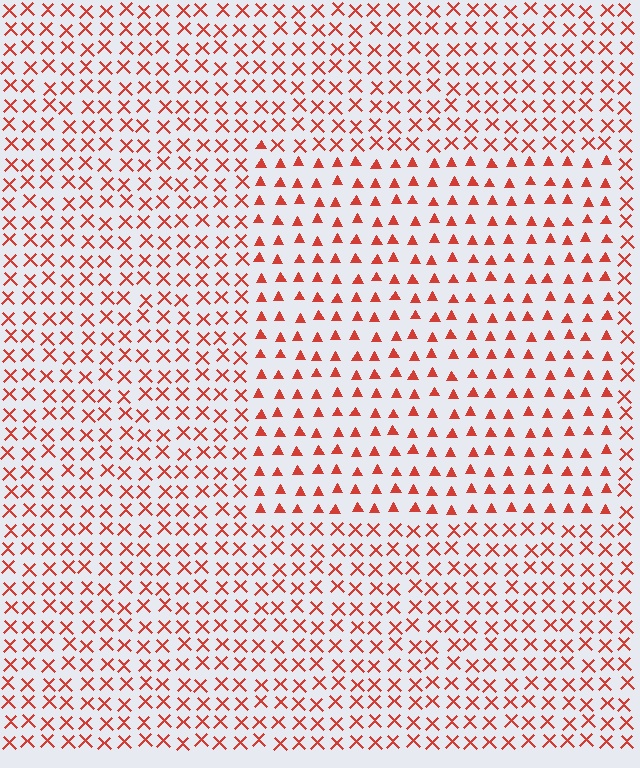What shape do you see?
I see a rectangle.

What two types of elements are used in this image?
The image uses triangles inside the rectangle region and X marks outside it.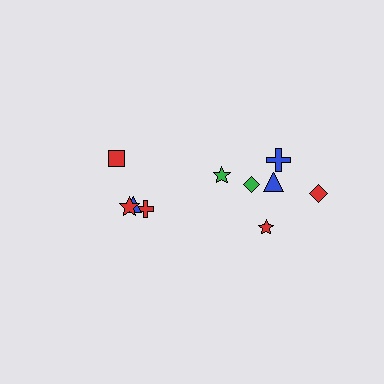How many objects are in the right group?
There are 6 objects.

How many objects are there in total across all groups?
There are 10 objects.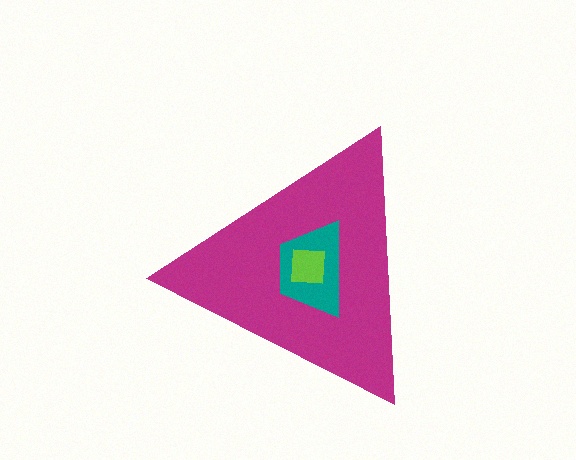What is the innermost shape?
The lime square.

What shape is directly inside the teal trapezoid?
The lime square.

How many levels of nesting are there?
3.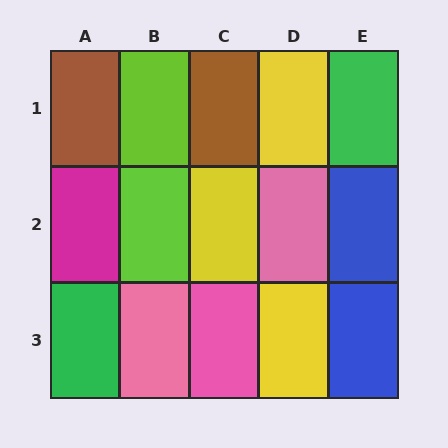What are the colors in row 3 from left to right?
Green, pink, pink, yellow, blue.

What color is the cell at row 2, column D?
Pink.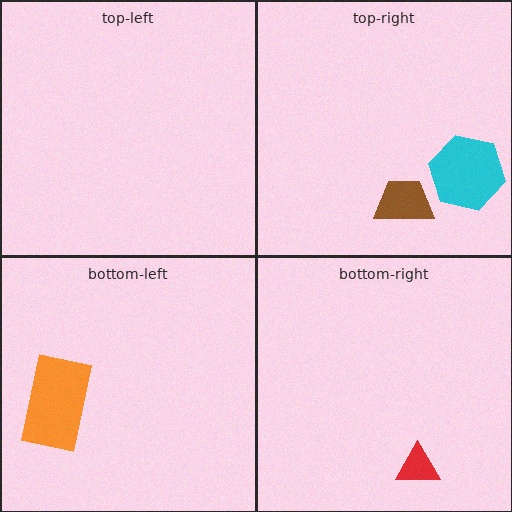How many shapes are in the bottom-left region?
1.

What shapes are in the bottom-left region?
The orange rectangle.